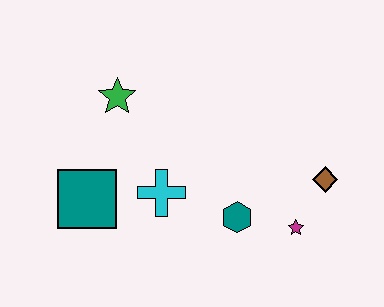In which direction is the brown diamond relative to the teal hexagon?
The brown diamond is to the right of the teal hexagon.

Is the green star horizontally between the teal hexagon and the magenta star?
No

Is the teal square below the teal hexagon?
No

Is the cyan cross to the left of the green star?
No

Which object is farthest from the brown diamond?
The teal square is farthest from the brown diamond.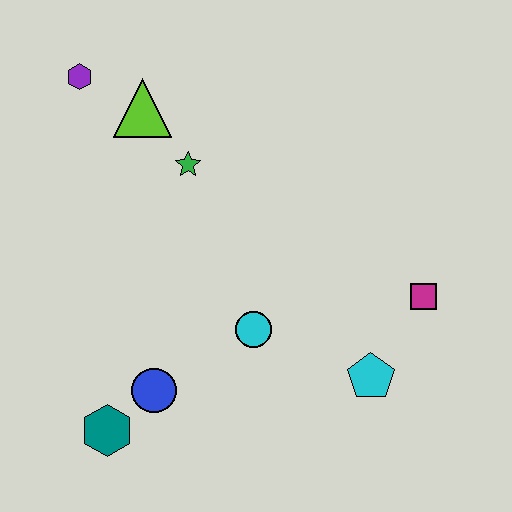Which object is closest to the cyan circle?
The blue circle is closest to the cyan circle.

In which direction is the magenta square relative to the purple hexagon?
The magenta square is to the right of the purple hexagon.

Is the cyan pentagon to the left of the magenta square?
Yes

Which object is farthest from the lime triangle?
The cyan pentagon is farthest from the lime triangle.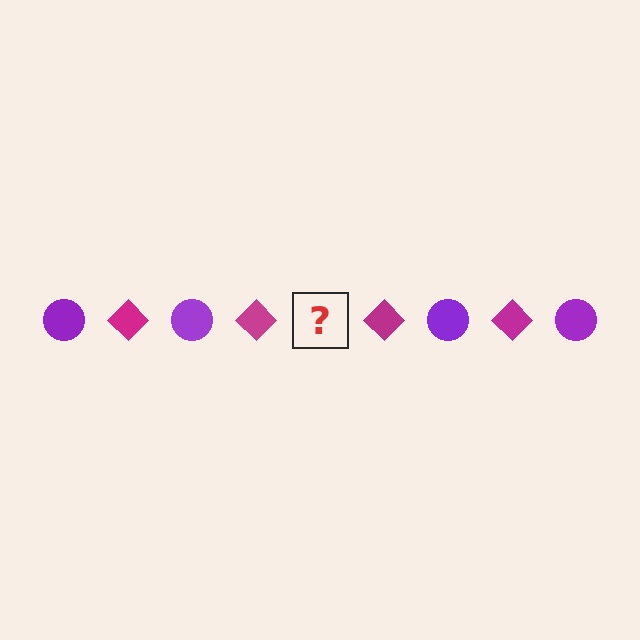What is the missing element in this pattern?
The missing element is a purple circle.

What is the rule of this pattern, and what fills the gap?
The rule is that the pattern alternates between purple circle and magenta diamond. The gap should be filled with a purple circle.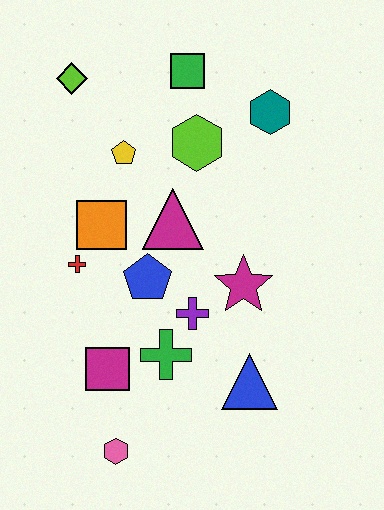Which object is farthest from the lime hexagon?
The pink hexagon is farthest from the lime hexagon.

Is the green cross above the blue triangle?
Yes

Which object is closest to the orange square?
The red cross is closest to the orange square.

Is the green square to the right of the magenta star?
No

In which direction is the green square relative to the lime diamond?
The green square is to the right of the lime diamond.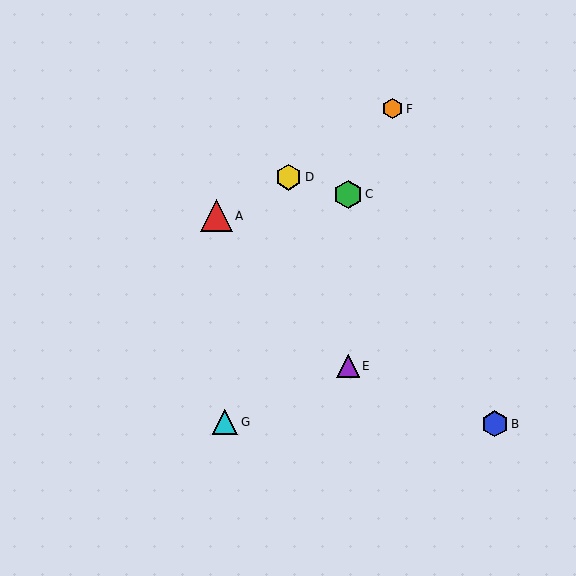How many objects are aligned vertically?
2 objects (C, E) are aligned vertically.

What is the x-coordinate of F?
Object F is at x≈393.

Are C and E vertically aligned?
Yes, both are at x≈348.